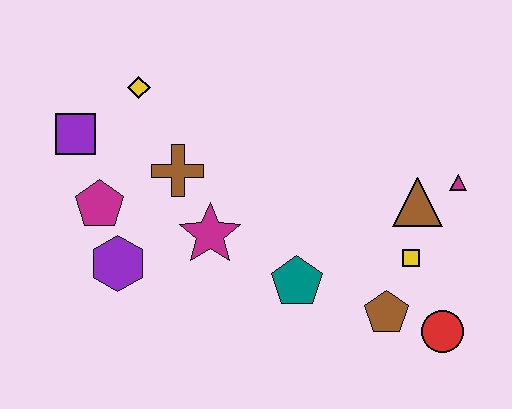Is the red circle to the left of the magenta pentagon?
No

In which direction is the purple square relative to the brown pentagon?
The purple square is to the left of the brown pentagon.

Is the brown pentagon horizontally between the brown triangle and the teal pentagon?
Yes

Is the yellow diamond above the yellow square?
Yes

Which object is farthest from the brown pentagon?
The purple square is farthest from the brown pentagon.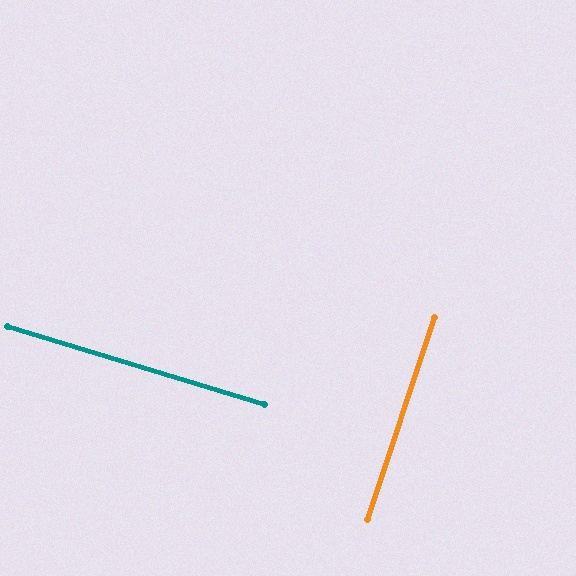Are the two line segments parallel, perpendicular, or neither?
Perpendicular — they meet at approximately 89°.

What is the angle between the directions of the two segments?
Approximately 89 degrees.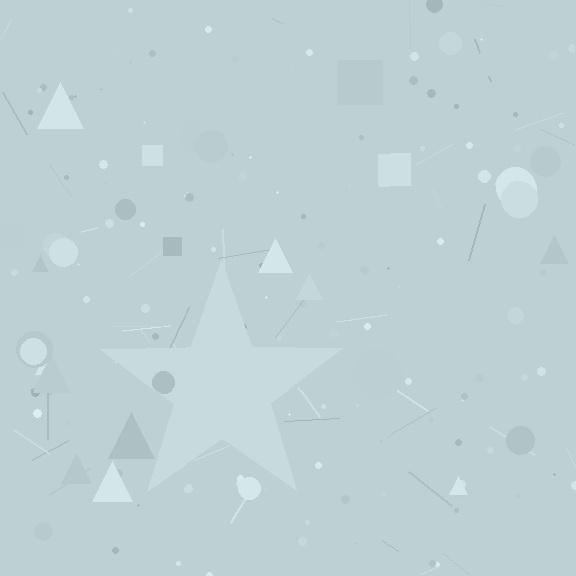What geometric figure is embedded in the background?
A star is embedded in the background.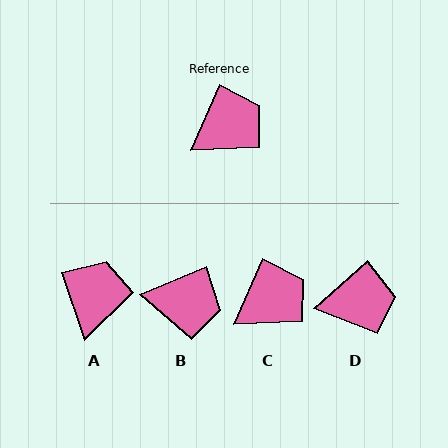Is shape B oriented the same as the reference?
No, it is off by about 44 degrees.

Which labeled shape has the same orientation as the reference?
C.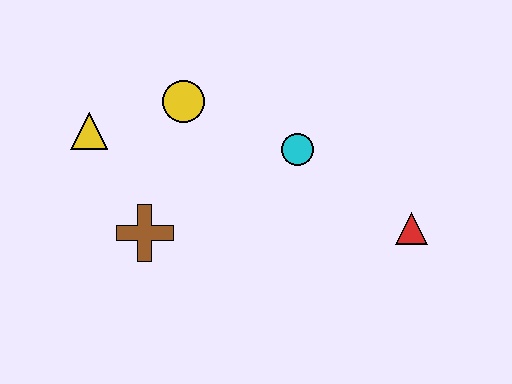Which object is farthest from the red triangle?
The yellow triangle is farthest from the red triangle.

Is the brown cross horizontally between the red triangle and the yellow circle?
No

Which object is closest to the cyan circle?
The yellow circle is closest to the cyan circle.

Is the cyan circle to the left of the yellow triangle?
No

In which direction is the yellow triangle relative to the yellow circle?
The yellow triangle is to the left of the yellow circle.